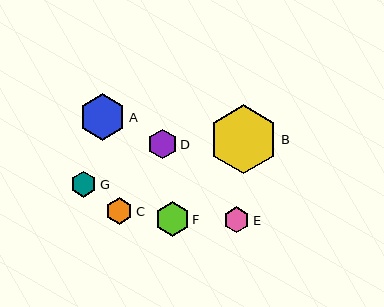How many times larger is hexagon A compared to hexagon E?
Hexagon A is approximately 1.8 times the size of hexagon E.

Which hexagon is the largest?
Hexagon B is the largest with a size of approximately 69 pixels.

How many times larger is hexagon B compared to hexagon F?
Hexagon B is approximately 2.0 times the size of hexagon F.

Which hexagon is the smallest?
Hexagon G is the smallest with a size of approximately 26 pixels.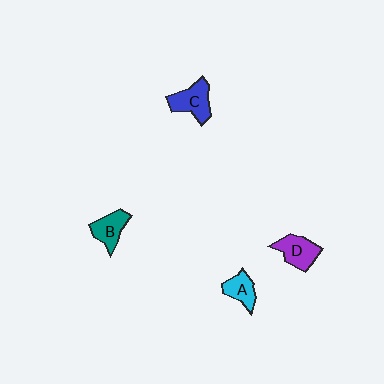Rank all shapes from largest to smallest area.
From largest to smallest: C (blue), D (purple), B (teal), A (cyan).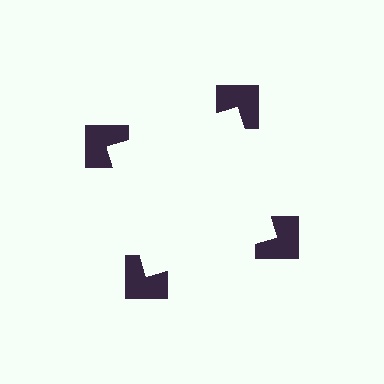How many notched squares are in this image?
There are 4 — one at each vertex of the illusory square.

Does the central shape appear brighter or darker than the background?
It typically appears slightly brighter than the background, even though no actual brightness change is drawn.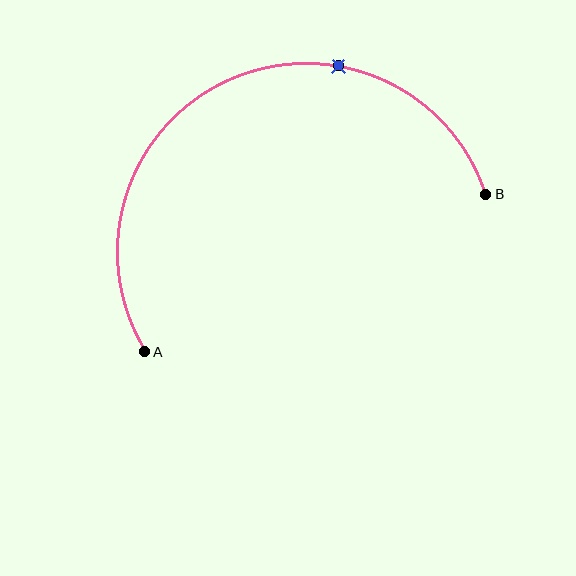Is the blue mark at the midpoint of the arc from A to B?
No. The blue mark lies on the arc but is closer to endpoint B. The arc midpoint would be at the point on the curve equidistant along the arc from both A and B.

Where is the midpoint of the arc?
The arc midpoint is the point on the curve farthest from the straight line joining A and B. It sits above that line.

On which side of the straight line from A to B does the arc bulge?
The arc bulges above the straight line connecting A and B.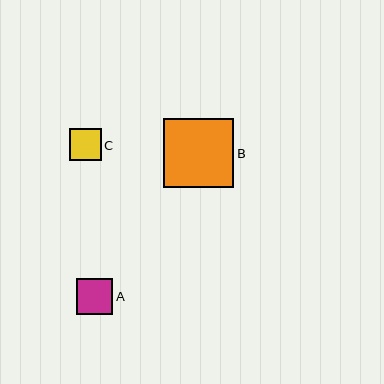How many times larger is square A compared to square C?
Square A is approximately 1.1 times the size of square C.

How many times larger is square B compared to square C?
Square B is approximately 2.2 times the size of square C.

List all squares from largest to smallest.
From largest to smallest: B, A, C.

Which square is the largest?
Square B is the largest with a size of approximately 70 pixels.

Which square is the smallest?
Square C is the smallest with a size of approximately 32 pixels.